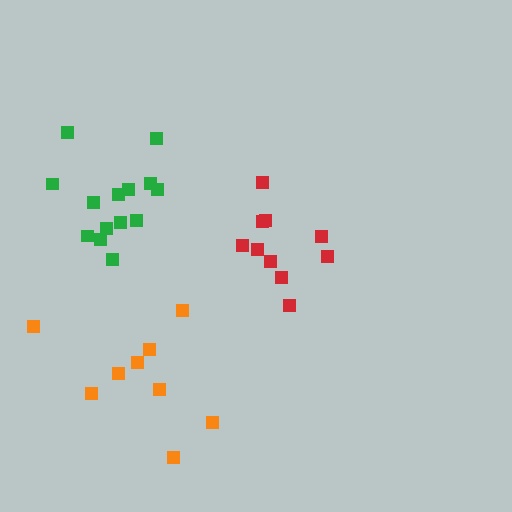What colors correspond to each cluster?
The clusters are colored: red, orange, green.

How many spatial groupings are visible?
There are 3 spatial groupings.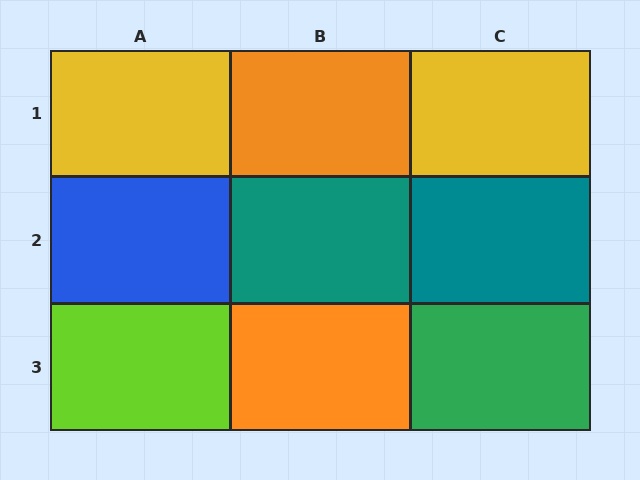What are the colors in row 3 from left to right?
Lime, orange, green.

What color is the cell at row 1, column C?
Yellow.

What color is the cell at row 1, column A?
Yellow.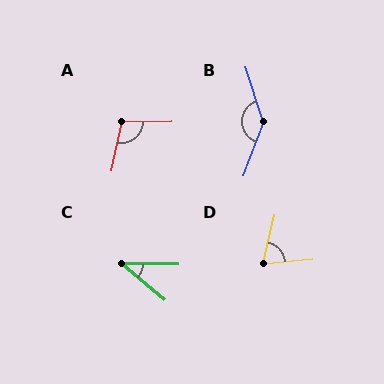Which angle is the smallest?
C, at approximately 39 degrees.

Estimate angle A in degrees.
Approximately 103 degrees.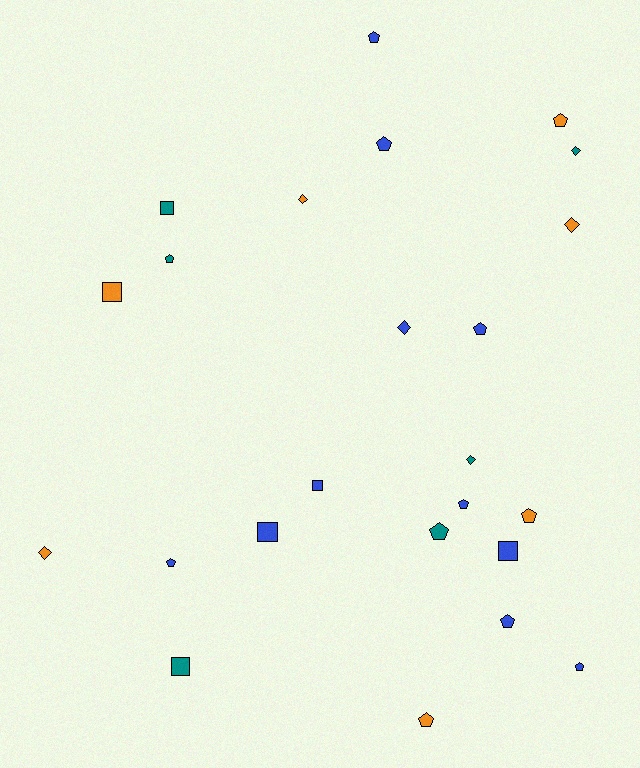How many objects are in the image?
There are 24 objects.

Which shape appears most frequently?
Pentagon, with 12 objects.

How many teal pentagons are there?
There are 2 teal pentagons.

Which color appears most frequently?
Blue, with 11 objects.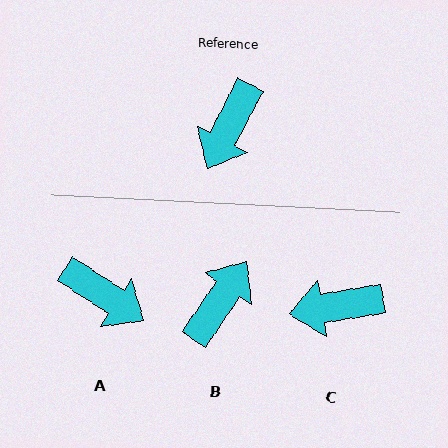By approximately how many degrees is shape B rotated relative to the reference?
Approximately 174 degrees counter-clockwise.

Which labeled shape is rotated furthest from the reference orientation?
B, about 174 degrees away.